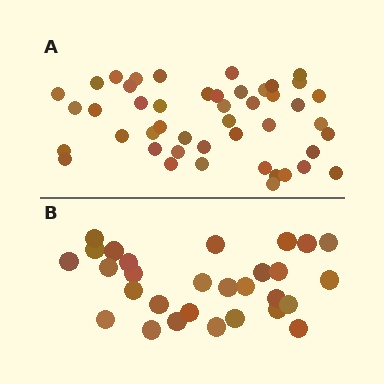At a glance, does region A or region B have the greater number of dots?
Region A (the top region) has more dots.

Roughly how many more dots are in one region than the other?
Region A has approximately 15 more dots than region B.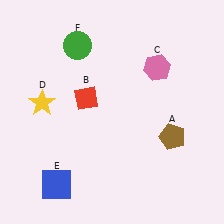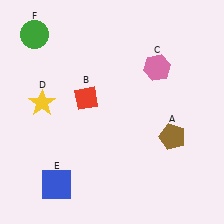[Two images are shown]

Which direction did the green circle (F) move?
The green circle (F) moved left.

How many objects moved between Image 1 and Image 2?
1 object moved between the two images.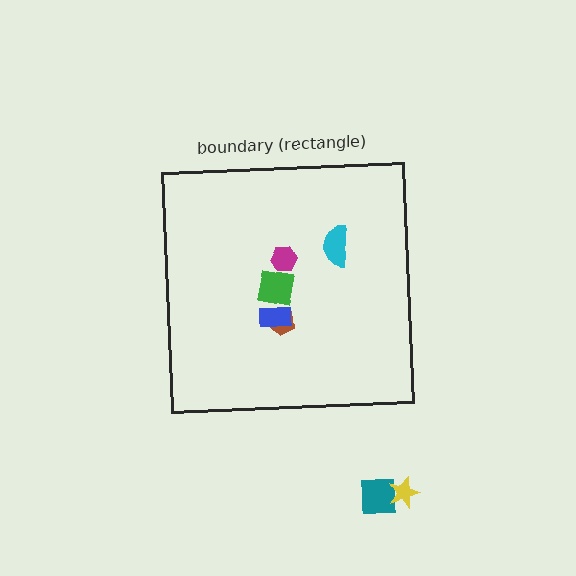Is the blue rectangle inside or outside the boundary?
Inside.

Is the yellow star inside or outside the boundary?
Outside.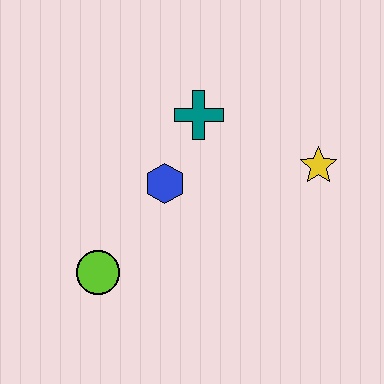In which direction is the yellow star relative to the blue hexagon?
The yellow star is to the right of the blue hexagon.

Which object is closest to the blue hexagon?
The teal cross is closest to the blue hexagon.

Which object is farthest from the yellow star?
The lime circle is farthest from the yellow star.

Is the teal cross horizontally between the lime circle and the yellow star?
Yes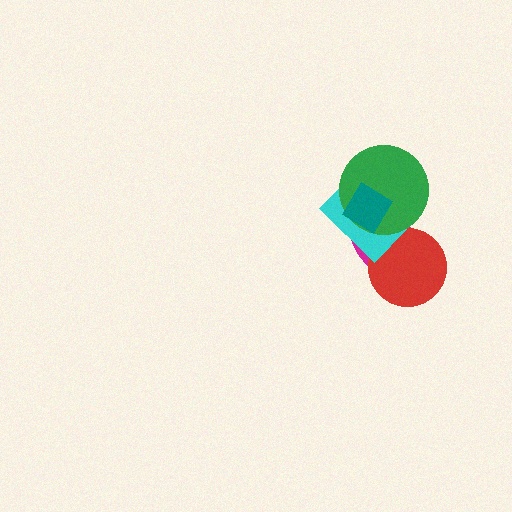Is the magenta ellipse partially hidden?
Yes, it is partially covered by another shape.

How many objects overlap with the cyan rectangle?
4 objects overlap with the cyan rectangle.